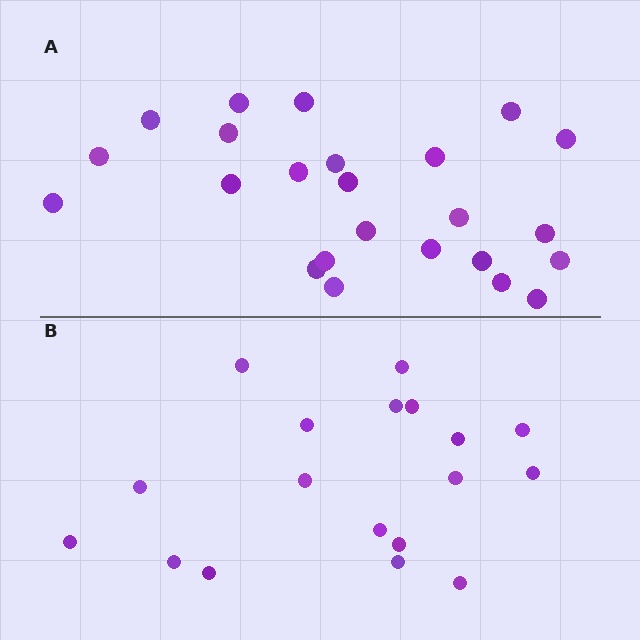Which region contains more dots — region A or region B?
Region A (the top region) has more dots.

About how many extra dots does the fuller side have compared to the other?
Region A has about 6 more dots than region B.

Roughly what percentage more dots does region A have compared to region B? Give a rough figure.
About 35% more.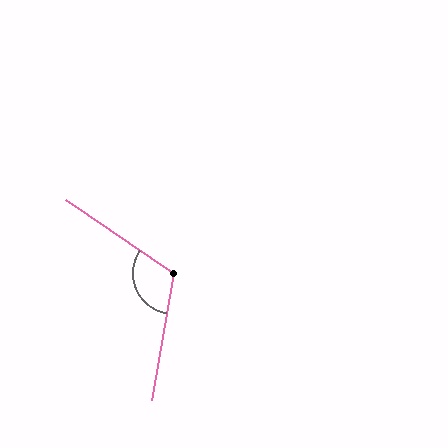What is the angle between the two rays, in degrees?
Approximately 114 degrees.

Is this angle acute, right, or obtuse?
It is obtuse.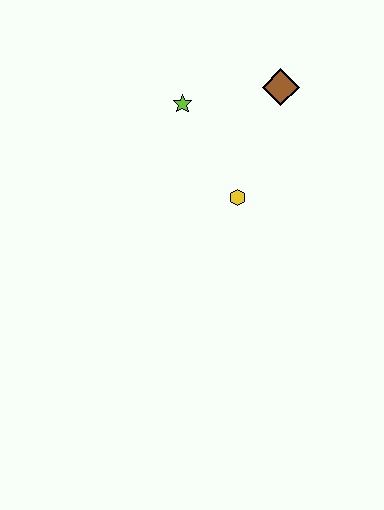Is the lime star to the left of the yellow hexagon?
Yes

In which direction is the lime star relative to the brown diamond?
The lime star is to the left of the brown diamond.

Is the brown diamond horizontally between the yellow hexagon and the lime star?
No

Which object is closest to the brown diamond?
The lime star is closest to the brown diamond.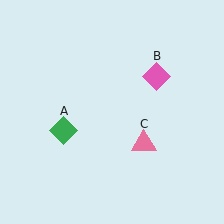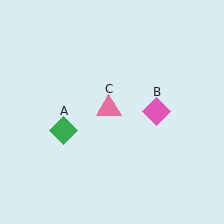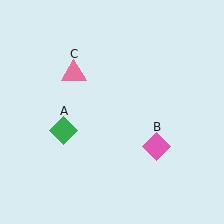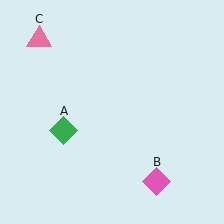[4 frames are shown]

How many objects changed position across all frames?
2 objects changed position: pink diamond (object B), pink triangle (object C).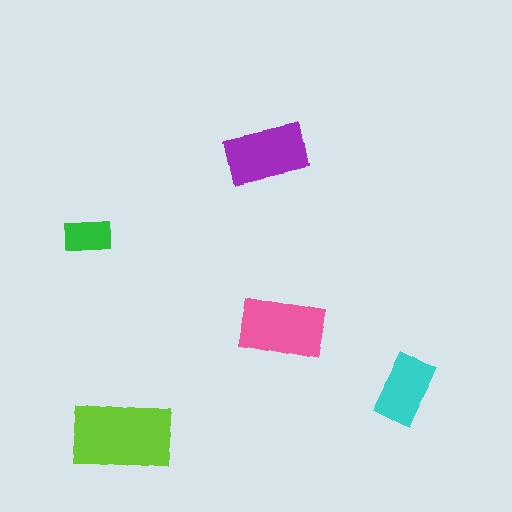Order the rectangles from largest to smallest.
the lime one, the pink one, the purple one, the cyan one, the green one.